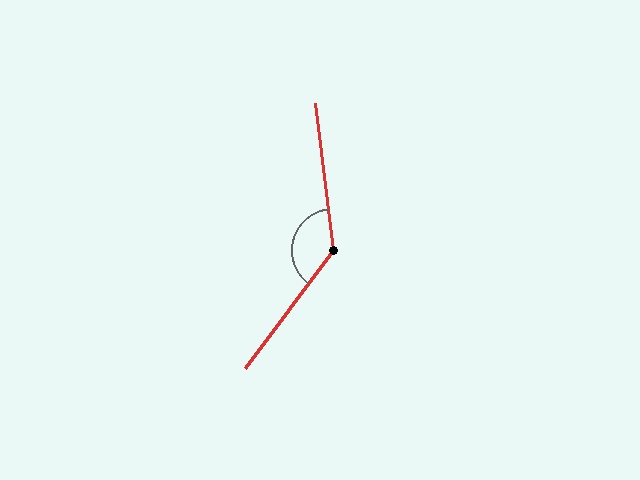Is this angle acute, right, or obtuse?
It is obtuse.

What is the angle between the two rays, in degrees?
Approximately 136 degrees.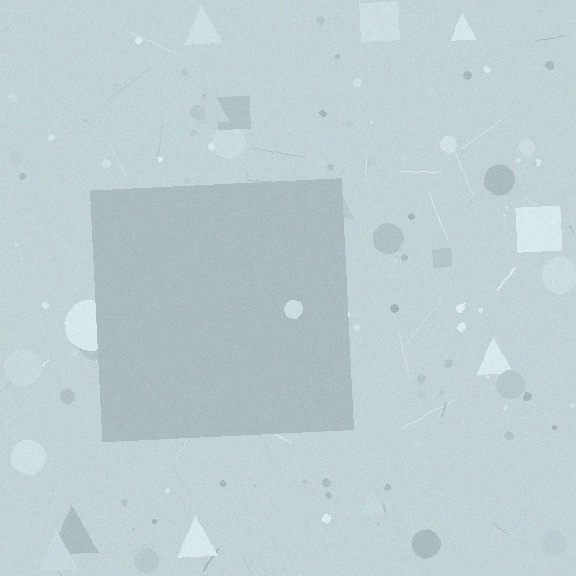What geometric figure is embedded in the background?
A square is embedded in the background.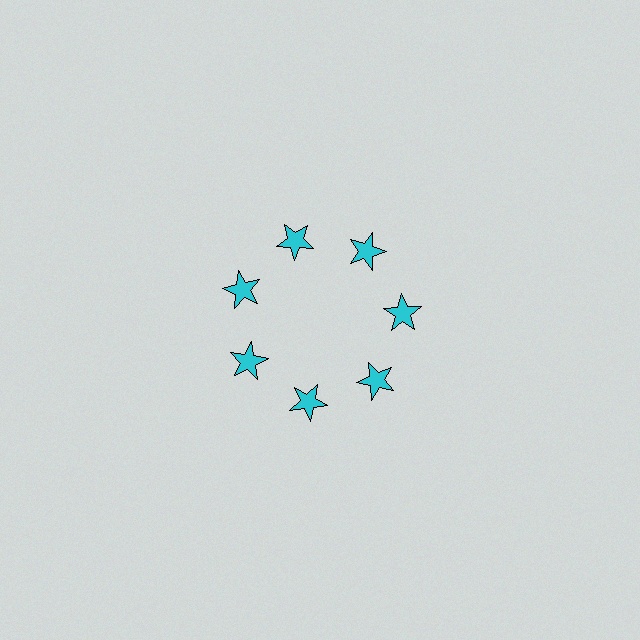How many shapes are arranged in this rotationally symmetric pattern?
There are 7 shapes, arranged in 7 groups of 1.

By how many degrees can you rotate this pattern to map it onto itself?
The pattern maps onto itself every 51 degrees of rotation.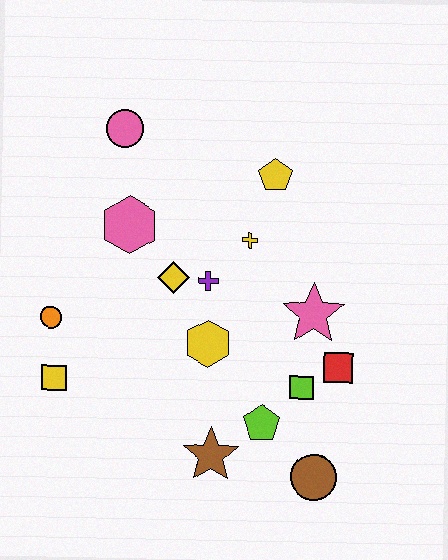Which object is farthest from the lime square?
The pink circle is farthest from the lime square.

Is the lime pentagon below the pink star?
Yes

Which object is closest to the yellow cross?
The purple cross is closest to the yellow cross.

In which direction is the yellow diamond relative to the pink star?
The yellow diamond is to the left of the pink star.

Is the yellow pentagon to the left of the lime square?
Yes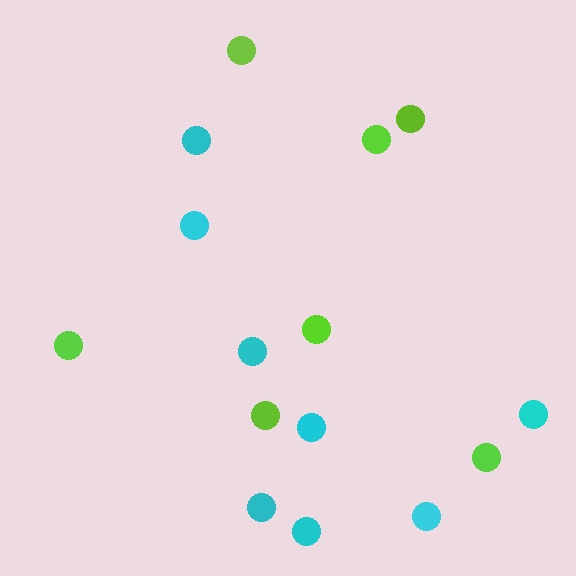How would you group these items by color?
There are 2 groups: one group of cyan circles (8) and one group of lime circles (7).